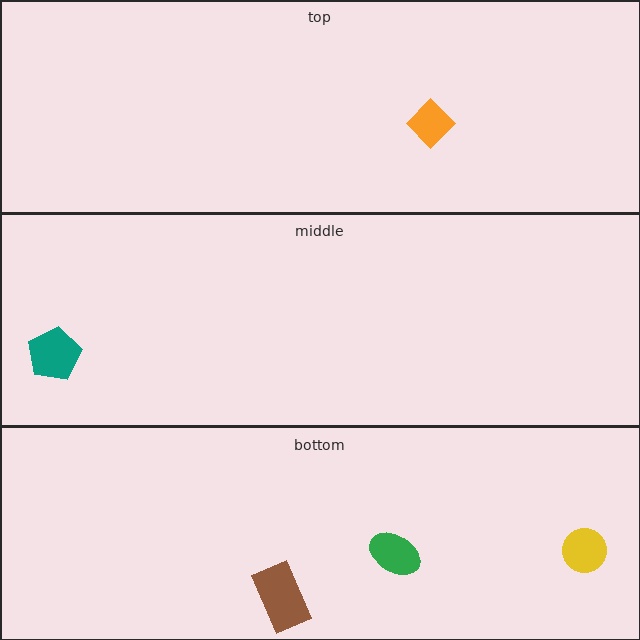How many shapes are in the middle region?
1.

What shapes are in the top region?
The orange diamond.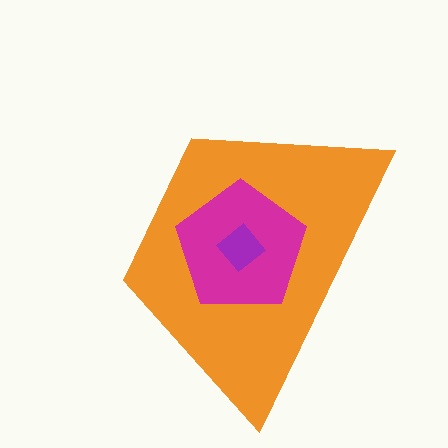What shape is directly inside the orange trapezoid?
The magenta pentagon.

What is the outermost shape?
The orange trapezoid.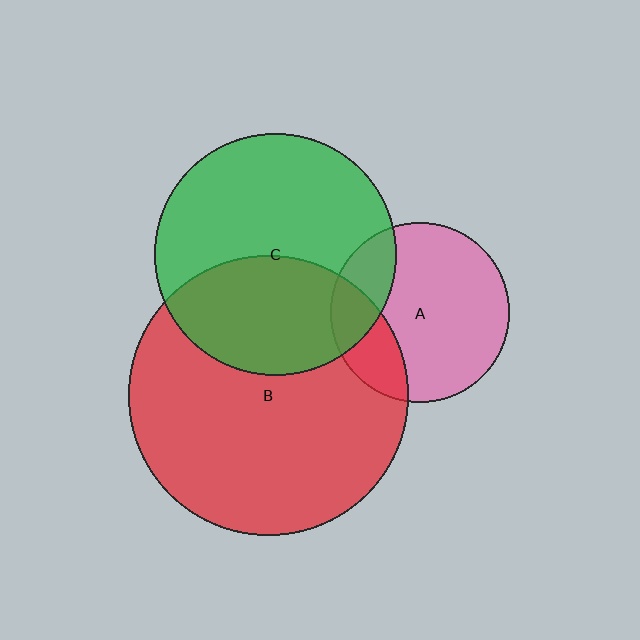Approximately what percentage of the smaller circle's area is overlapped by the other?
Approximately 40%.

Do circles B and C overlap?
Yes.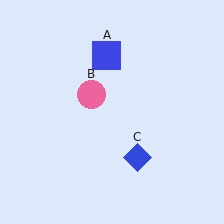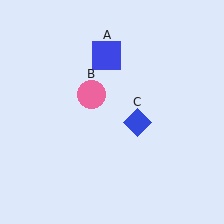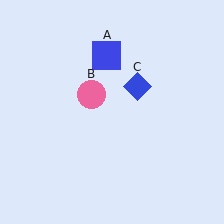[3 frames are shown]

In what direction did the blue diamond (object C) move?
The blue diamond (object C) moved up.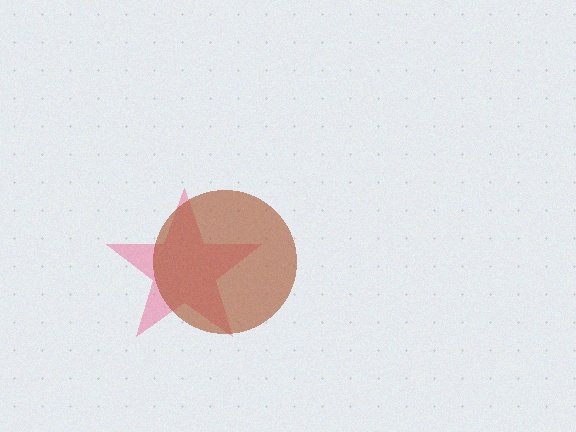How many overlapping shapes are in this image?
There are 2 overlapping shapes in the image.